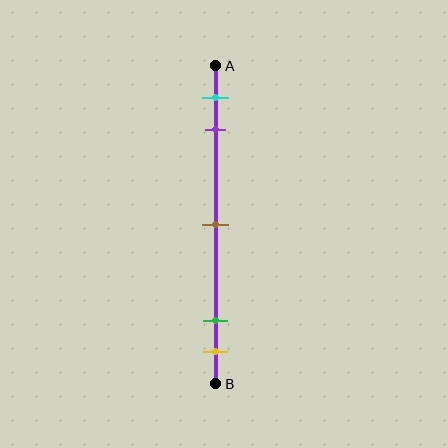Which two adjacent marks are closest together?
The green and yellow marks are the closest adjacent pair.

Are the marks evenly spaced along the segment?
No, the marks are not evenly spaced.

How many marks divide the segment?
There are 5 marks dividing the segment.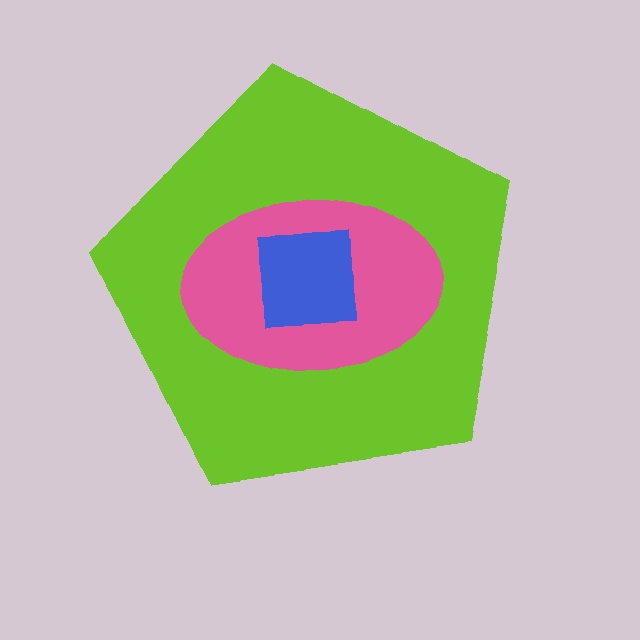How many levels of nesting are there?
3.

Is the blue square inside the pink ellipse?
Yes.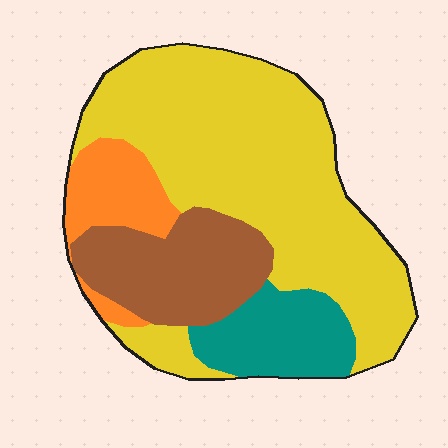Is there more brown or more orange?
Brown.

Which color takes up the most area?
Yellow, at roughly 55%.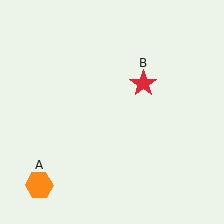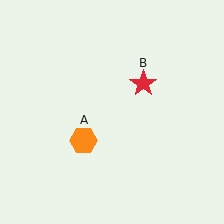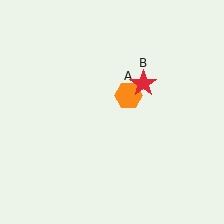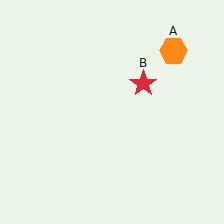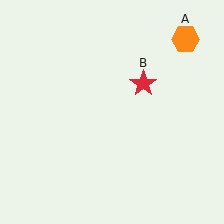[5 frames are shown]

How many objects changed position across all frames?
1 object changed position: orange hexagon (object A).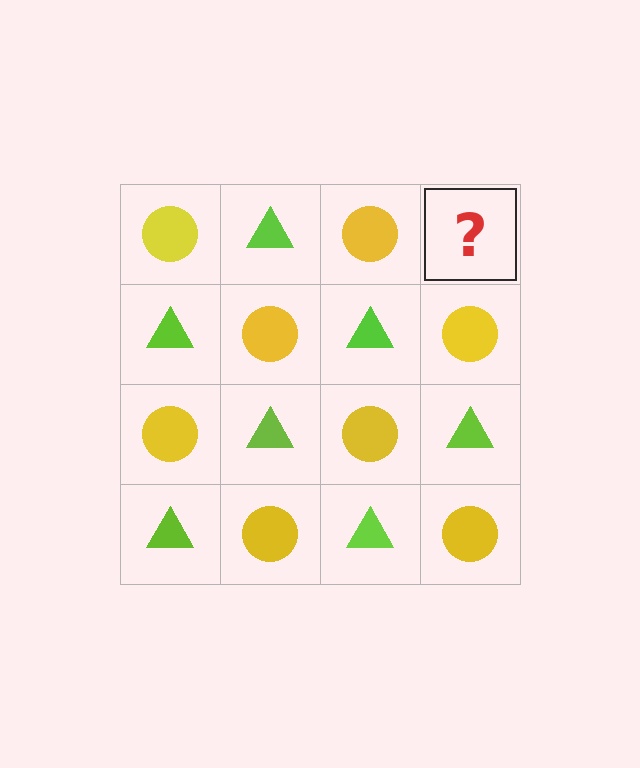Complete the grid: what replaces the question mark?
The question mark should be replaced with a lime triangle.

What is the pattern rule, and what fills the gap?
The rule is that it alternates yellow circle and lime triangle in a checkerboard pattern. The gap should be filled with a lime triangle.